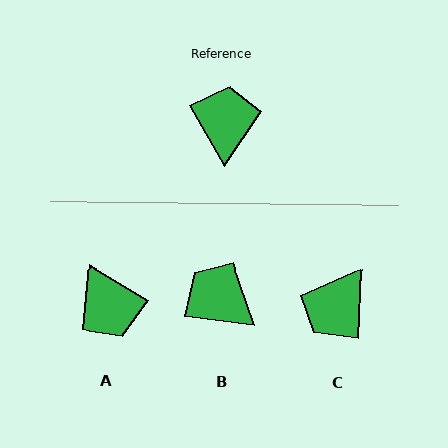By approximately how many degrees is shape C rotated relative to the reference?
Approximately 147 degrees counter-clockwise.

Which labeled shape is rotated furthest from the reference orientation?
A, about 151 degrees away.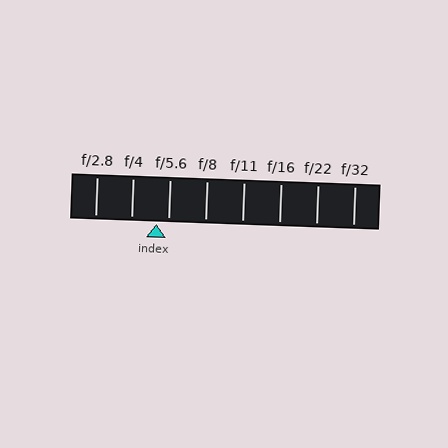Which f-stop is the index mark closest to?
The index mark is closest to f/5.6.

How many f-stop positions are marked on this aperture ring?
There are 8 f-stop positions marked.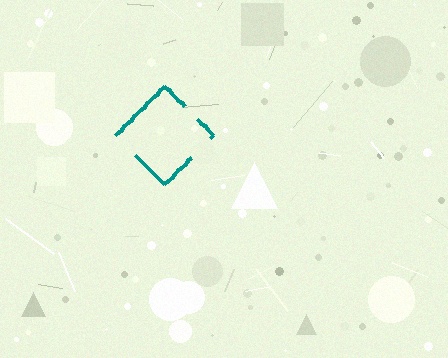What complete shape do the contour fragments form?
The contour fragments form a diamond.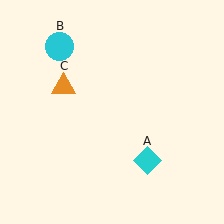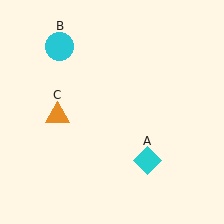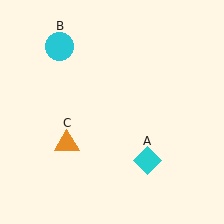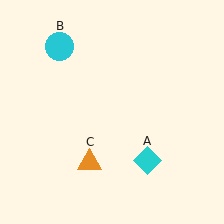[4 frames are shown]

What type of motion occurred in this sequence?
The orange triangle (object C) rotated counterclockwise around the center of the scene.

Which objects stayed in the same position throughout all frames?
Cyan diamond (object A) and cyan circle (object B) remained stationary.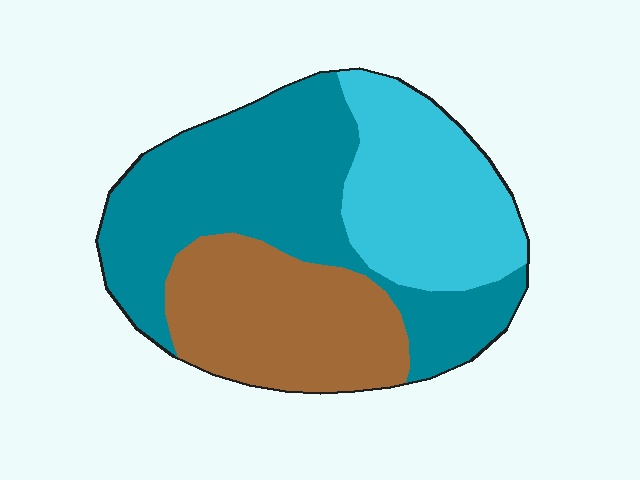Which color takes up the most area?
Teal, at roughly 45%.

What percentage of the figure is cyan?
Cyan covers around 25% of the figure.